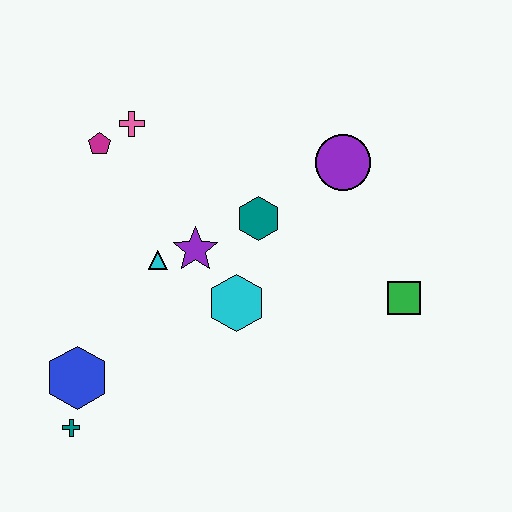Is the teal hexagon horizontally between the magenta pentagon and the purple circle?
Yes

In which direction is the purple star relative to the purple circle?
The purple star is to the left of the purple circle.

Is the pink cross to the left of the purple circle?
Yes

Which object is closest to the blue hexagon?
The teal cross is closest to the blue hexagon.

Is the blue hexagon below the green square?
Yes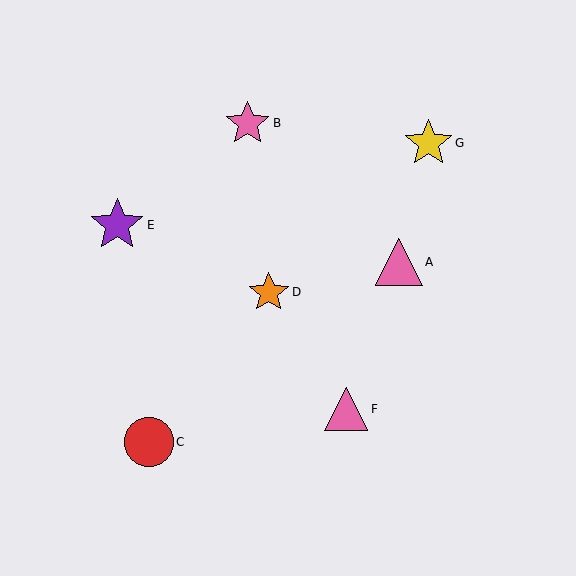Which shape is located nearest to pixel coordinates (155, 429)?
The red circle (labeled C) at (149, 442) is nearest to that location.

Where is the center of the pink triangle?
The center of the pink triangle is at (399, 262).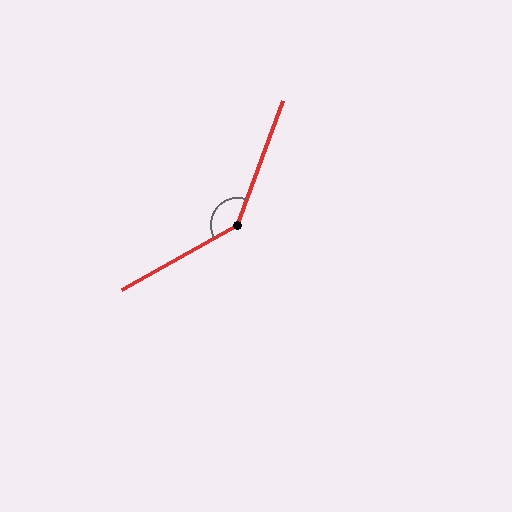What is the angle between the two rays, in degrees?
Approximately 140 degrees.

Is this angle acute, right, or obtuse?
It is obtuse.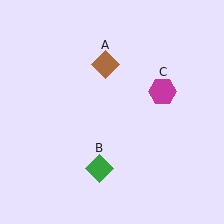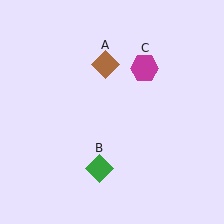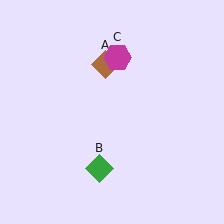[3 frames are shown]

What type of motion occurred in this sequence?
The magenta hexagon (object C) rotated counterclockwise around the center of the scene.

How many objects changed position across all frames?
1 object changed position: magenta hexagon (object C).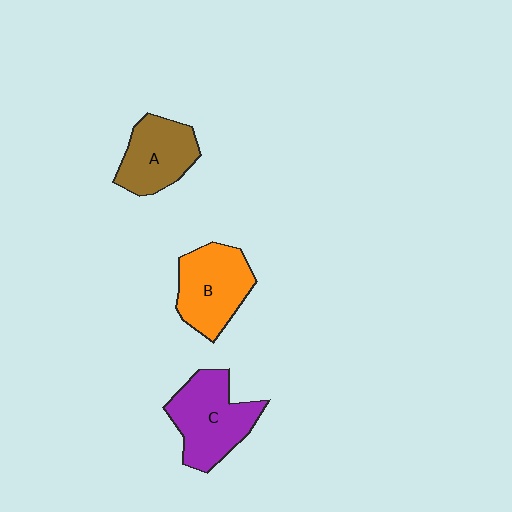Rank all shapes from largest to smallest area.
From largest to smallest: C (purple), B (orange), A (brown).